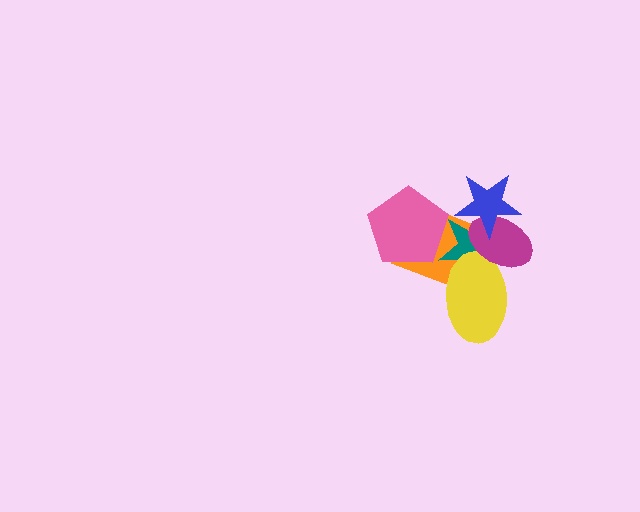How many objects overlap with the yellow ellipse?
3 objects overlap with the yellow ellipse.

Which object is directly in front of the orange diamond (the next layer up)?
The teal star is directly in front of the orange diamond.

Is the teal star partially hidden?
Yes, it is partially covered by another shape.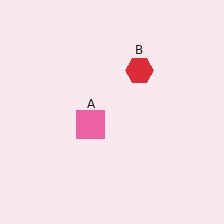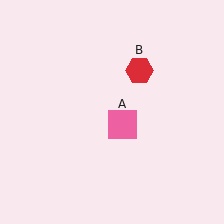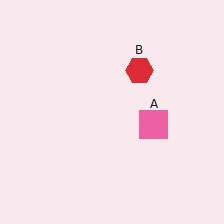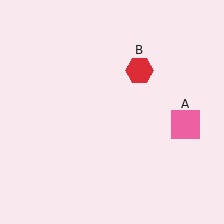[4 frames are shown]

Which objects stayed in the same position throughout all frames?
Red hexagon (object B) remained stationary.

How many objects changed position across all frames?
1 object changed position: pink square (object A).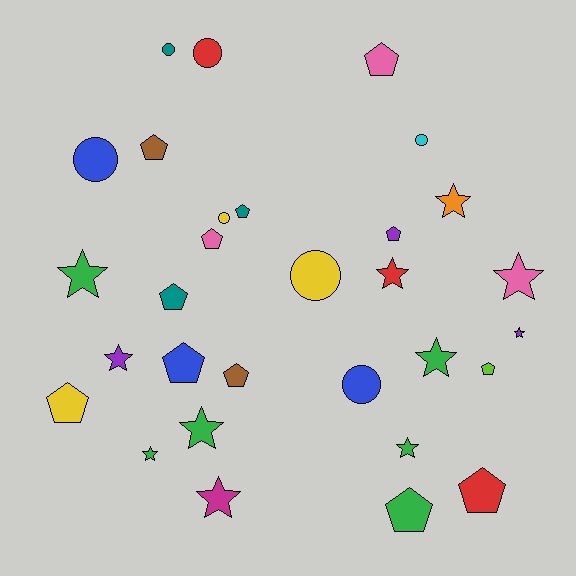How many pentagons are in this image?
There are 12 pentagons.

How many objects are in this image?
There are 30 objects.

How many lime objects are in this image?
There is 1 lime object.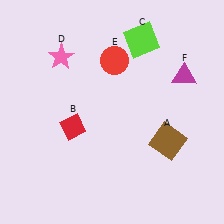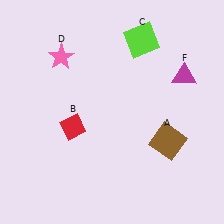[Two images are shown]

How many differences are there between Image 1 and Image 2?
There is 1 difference between the two images.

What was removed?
The red circle (E) was removed in Image 2.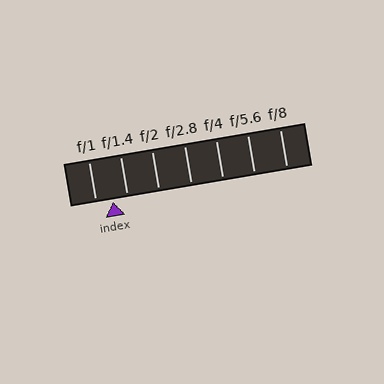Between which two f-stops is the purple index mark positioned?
The index mark is between f/1 and f/1.4.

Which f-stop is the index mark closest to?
The index mark is closest to f/1.4.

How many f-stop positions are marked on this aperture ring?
There are 7 f-stop positions marked.